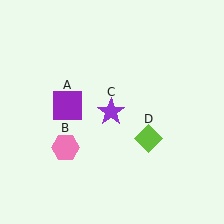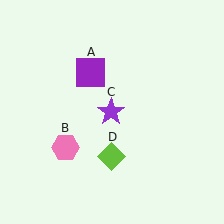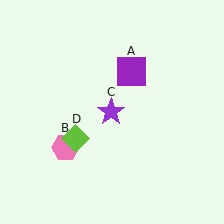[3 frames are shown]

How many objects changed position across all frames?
2 objects changed position: purple square (object A), lime diamond (object D).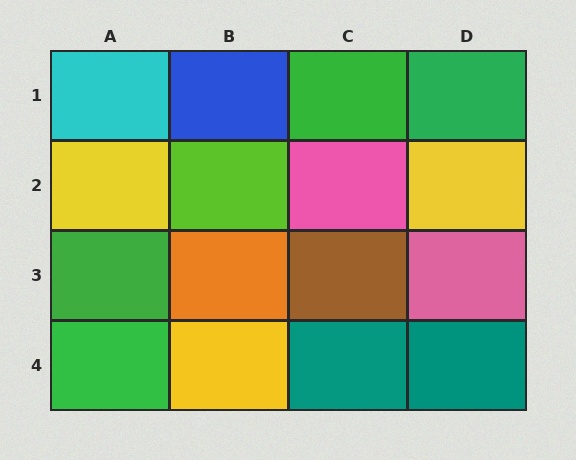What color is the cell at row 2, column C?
Pink.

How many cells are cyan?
1 cell is cyan.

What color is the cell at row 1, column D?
Green.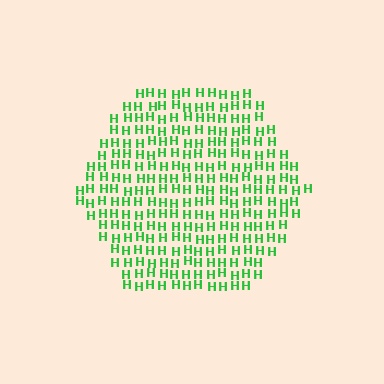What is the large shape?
The large shape is a hexagon.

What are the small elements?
The small elements are letter H's.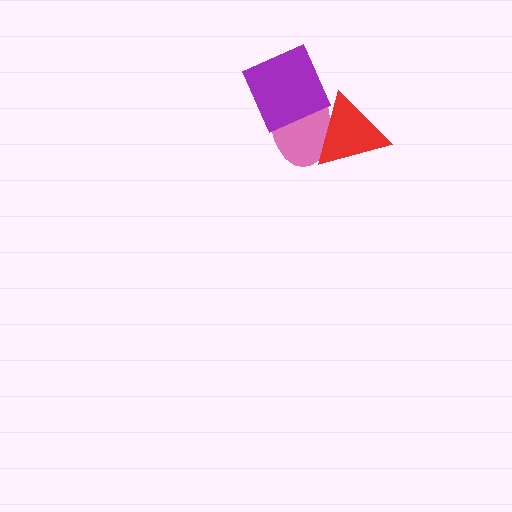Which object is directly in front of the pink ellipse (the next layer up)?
The purple diamond is directly in front of the pink ellipse.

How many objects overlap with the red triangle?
2 objects overlap with the red triangle.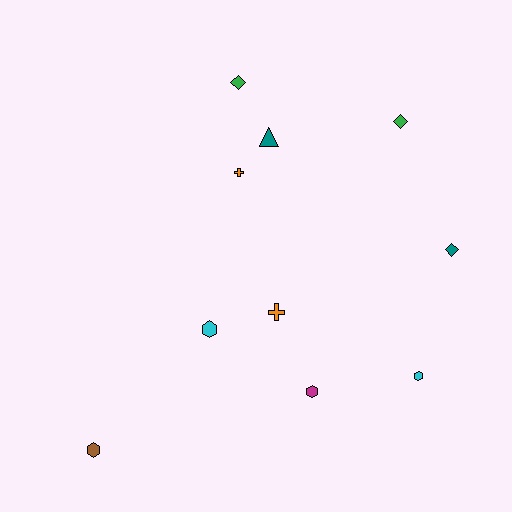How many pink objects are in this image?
There are no pink objects.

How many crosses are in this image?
There are 2 crosses.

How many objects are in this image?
There are 10 objects.